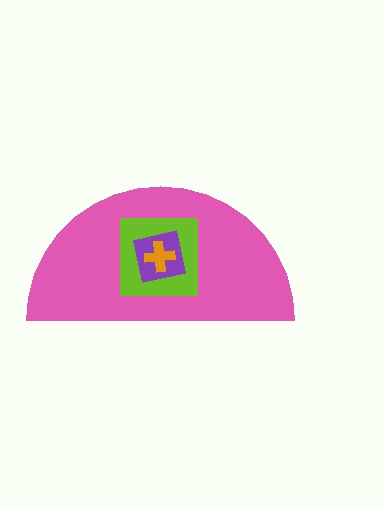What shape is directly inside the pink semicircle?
The lime square.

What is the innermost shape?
The orange cross.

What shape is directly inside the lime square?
The purple square.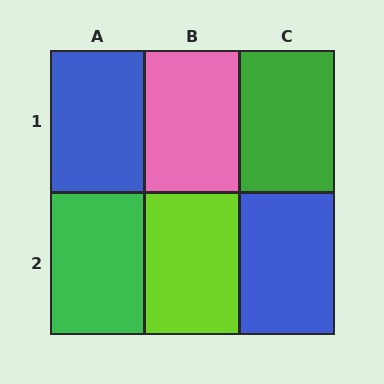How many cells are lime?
1 cell is lime.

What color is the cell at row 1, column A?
Blue.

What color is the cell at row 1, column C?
Green.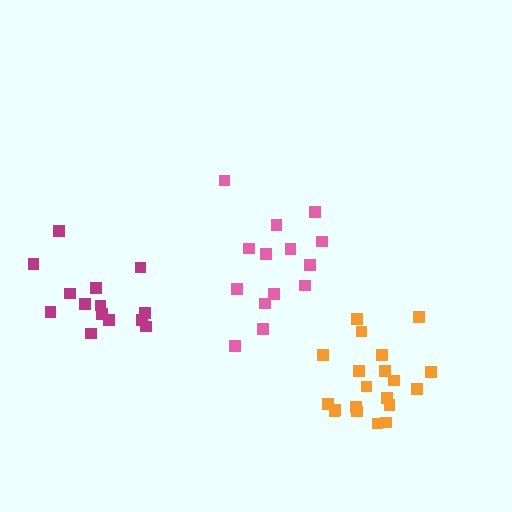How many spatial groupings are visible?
There are 3 spatial groupings.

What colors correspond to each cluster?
The clusters are colored: magenta, orange, pink.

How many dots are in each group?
Group 1: 14 dots, Group 2: 20 dots, Group 3: 14 dots (48 total).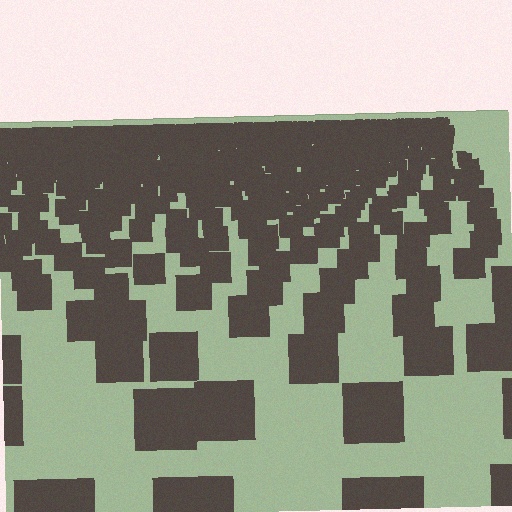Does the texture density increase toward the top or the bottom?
Density increases toward the top.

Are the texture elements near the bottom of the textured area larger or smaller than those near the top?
Larger. Near the bottom, elements are closer to the viewer and appear at a bigger on-screen size.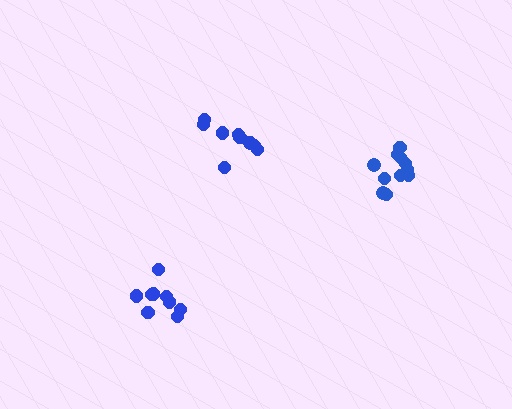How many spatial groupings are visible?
There are 3 spatial groupings.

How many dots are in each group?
Group 1: 10 dots, Group 2: 9 dots, Group 3: 12 dots (31 total).